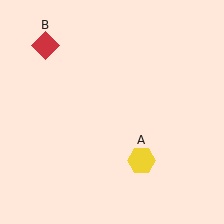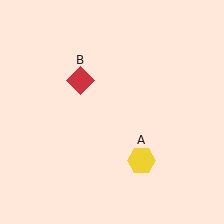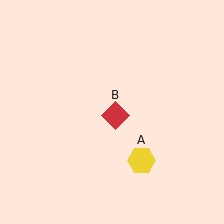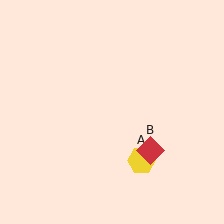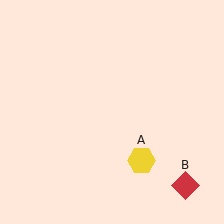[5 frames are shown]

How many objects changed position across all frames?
1 object changed position: red diamond (object B).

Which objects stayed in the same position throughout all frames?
Yellow hexagon (object A) remained stationary.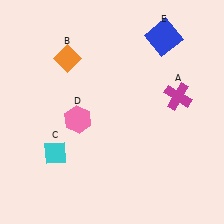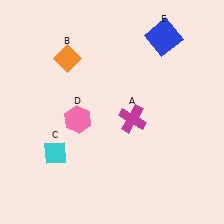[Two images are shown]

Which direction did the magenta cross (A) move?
The magenta cross (A) moved left.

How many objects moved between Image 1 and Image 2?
1 object moved between the two images.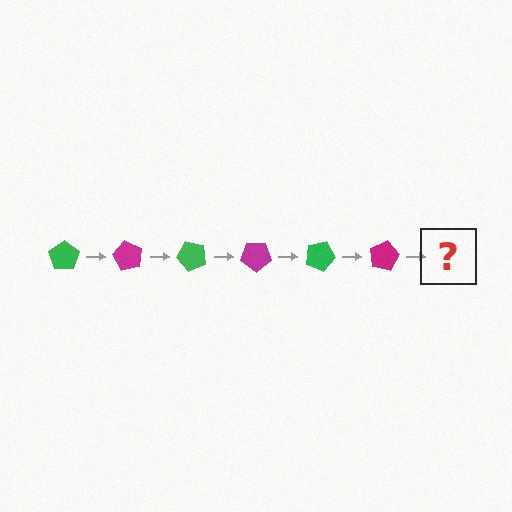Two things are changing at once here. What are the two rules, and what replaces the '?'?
The two rules are that it rotates 60 degrees each step and the color cycles through green and magenta. The '?' should be a green pentagon, rotated 360 degrees from the start.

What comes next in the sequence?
The next element should be a green pentagon, rotated 360 degrees from the start.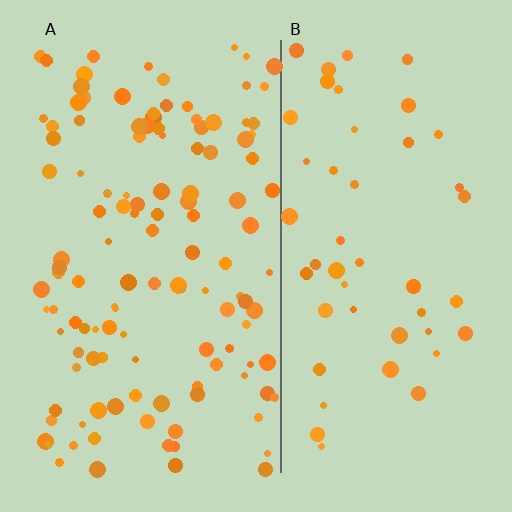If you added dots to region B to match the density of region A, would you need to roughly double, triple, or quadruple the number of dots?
Approximately triple.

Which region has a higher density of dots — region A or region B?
A (the left).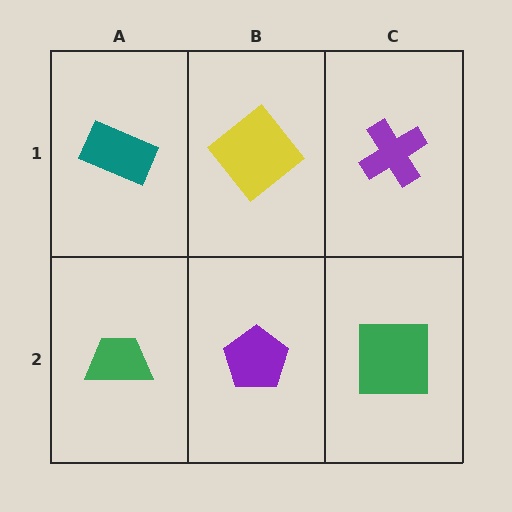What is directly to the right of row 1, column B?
A purple cross.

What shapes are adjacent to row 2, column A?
A teal rectangle (row 1, column A), a purple pentagon (row 2, column B).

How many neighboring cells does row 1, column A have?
2.